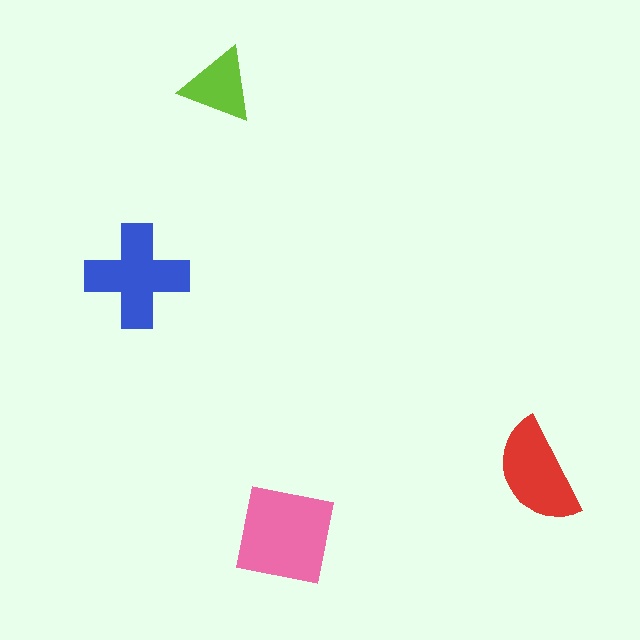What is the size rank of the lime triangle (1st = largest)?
4th.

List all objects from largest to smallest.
The pink square, the blue cross, the red semicircle, the lime triangle.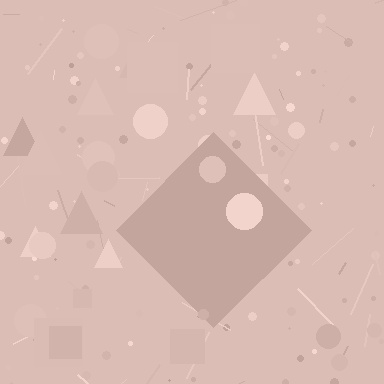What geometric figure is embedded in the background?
A diamond is embedded in the background.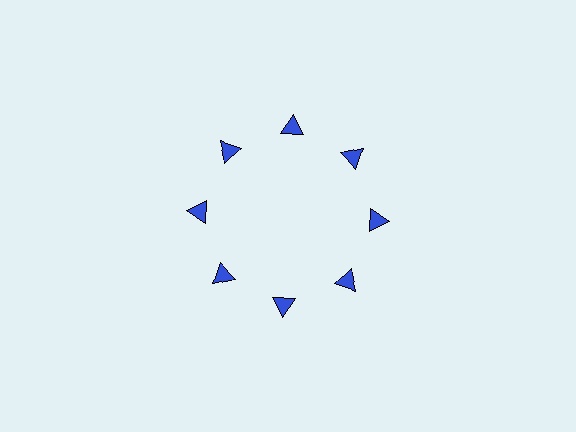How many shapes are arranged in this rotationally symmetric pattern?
There are 8 shapes, arranged in 8 groups of 1.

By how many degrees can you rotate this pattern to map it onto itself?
The pattern maps onto itself every 45 degrees of rotation.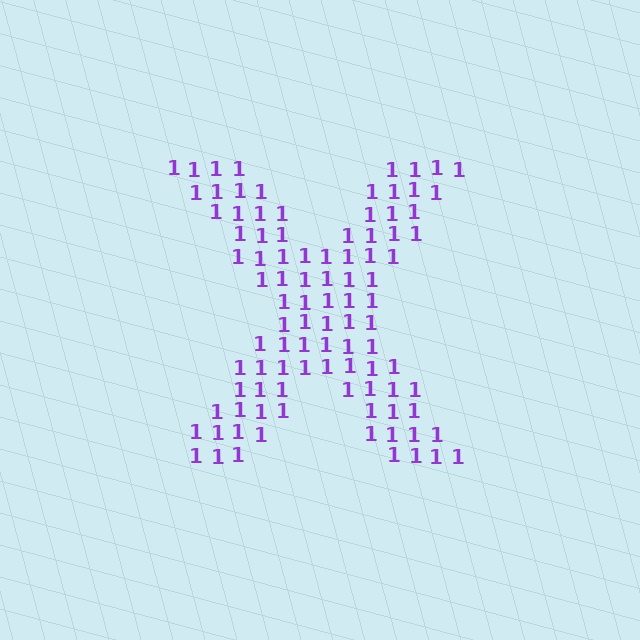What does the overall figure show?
The overall figure shows the letter X.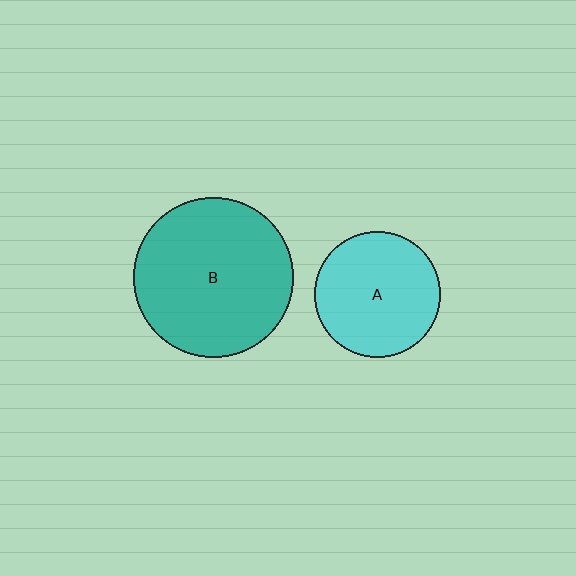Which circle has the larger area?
Circle B (teal).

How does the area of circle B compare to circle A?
Approximately 1.6 times.